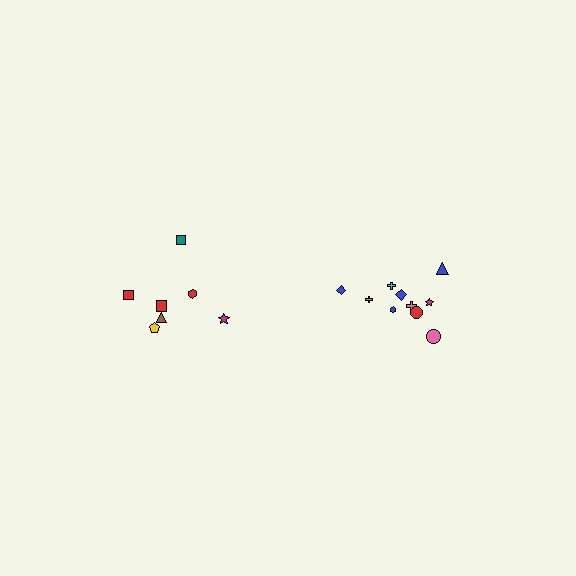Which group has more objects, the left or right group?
The right group.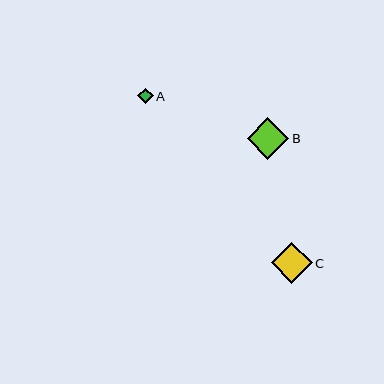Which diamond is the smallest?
Diamond A is the smallest with a size of approximately 15 pixels.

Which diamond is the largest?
Diamond B is the largest with a size of approximately 41 pixels.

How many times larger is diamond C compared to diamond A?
Diamond C is approximately 2.6 times the size of diamond A.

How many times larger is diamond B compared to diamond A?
Diamond B is approximately 2.7 times the size of diamond A.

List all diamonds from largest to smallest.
From largest to smallest: B, C, A.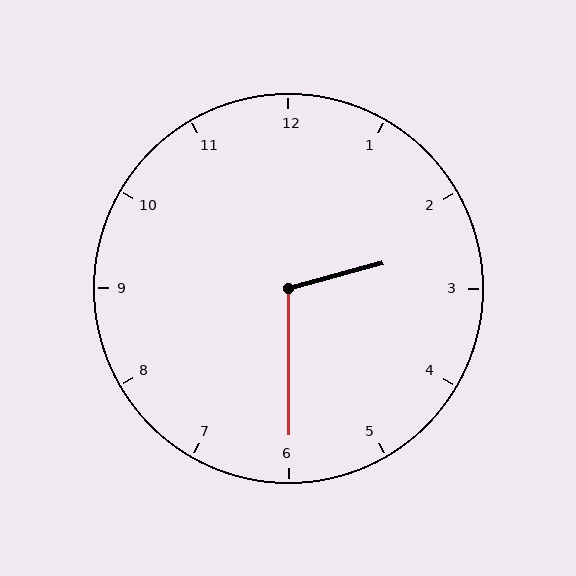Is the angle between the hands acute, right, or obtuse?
It is obtuse.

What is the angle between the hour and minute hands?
Approximately 105 degrees.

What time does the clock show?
2:30.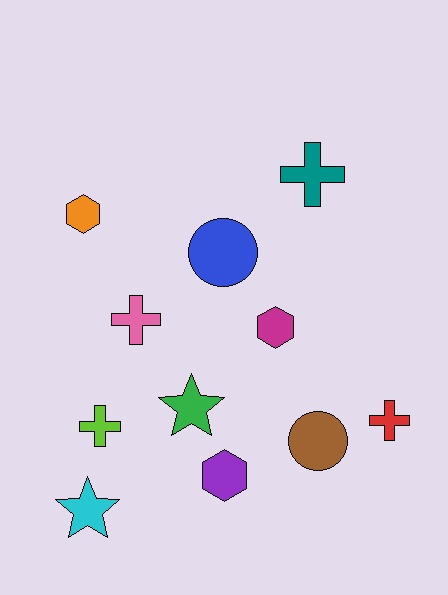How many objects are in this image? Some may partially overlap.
There are 11 objects.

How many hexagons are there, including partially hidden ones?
There are 3 hexagons.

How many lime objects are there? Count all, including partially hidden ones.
There is 1 lime object.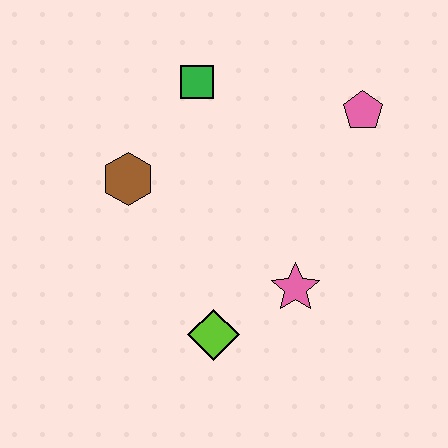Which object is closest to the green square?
The brown hexagon is closest to the green square.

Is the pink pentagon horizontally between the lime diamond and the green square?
No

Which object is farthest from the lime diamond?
The pink pentagon is farthest from the lime diamond.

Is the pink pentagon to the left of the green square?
No